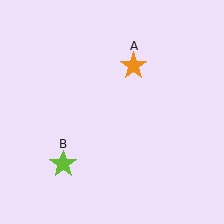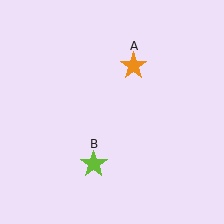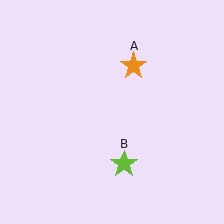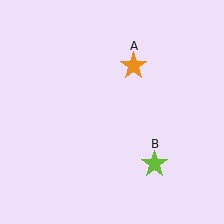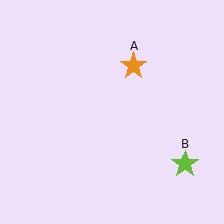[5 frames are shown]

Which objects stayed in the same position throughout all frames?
Orange star (object A) remained stationary.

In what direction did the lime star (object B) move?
The lime star (object B) moved right.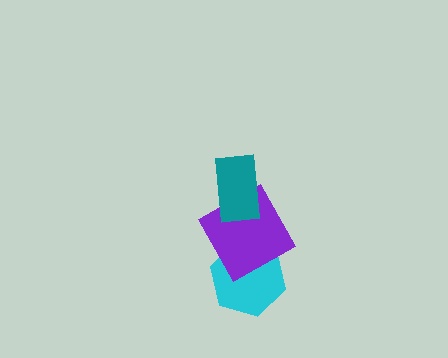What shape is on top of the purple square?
The teal rectangle is on top of the purple square.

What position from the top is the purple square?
The purple square is 2nd from the top.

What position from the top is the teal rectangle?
The teal rectangle is 1st from the top.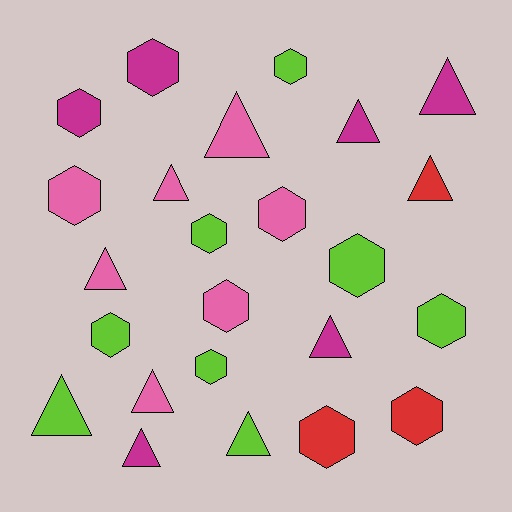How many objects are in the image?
There are 24 objects.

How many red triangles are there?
There is 1 red triangle.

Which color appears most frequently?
Lime, with 8 objects.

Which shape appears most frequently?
Hexagon, with 13 objects.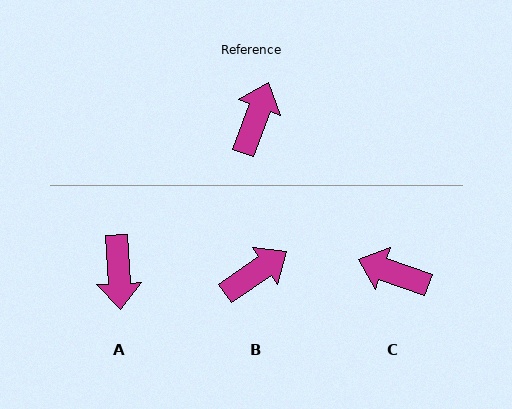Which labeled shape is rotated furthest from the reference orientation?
A, about 157 degrees away.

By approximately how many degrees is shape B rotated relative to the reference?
Approximately 36 degrees clockwise.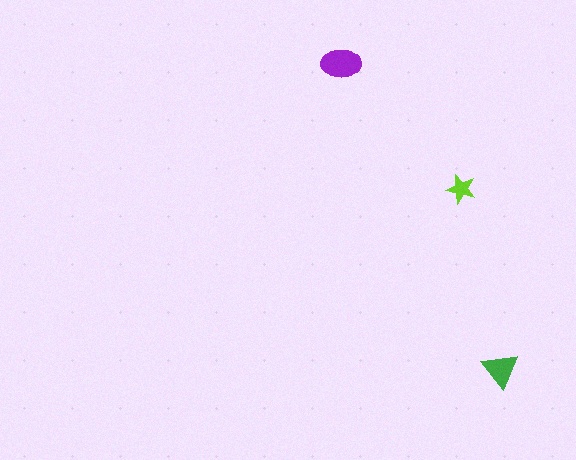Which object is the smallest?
The lime star.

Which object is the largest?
The purple ellipse.